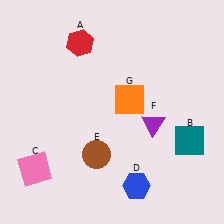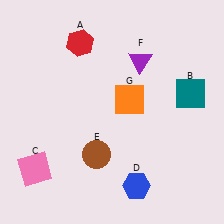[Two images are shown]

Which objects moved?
The objects that moved are: the teal square (B), the purple triangle (F).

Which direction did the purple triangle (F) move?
The purple triangle (F) moved up.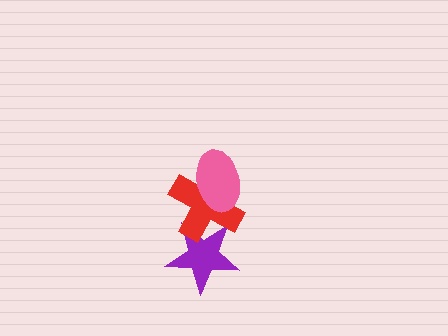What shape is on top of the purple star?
The red cross is on top of the purple star.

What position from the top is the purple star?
The purple star is 3rd from the top.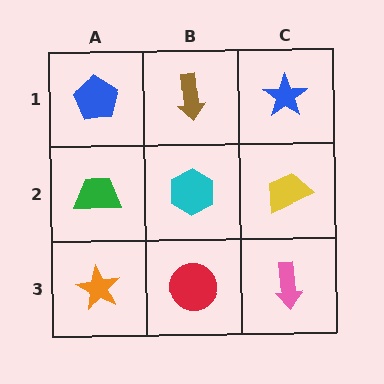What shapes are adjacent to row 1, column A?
A green trapezoid (row 2, column A), a brown arrow (row 1, column B).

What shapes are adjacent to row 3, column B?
A cyan hexagon (row 2, column B), an orange star (row 3, column A), a pink arrow (row 3, column C).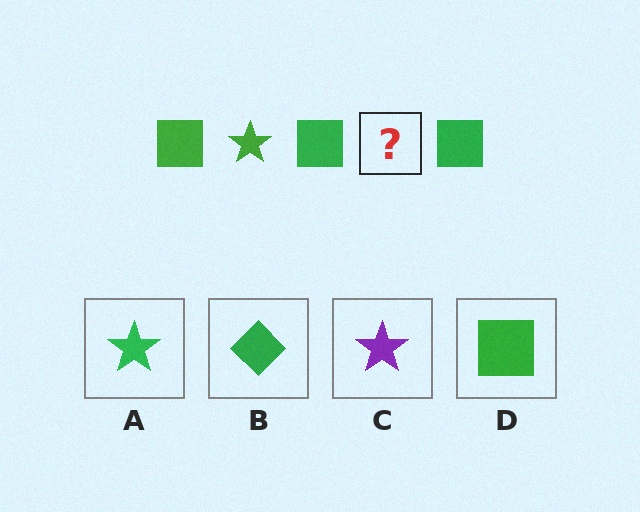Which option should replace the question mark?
Option A.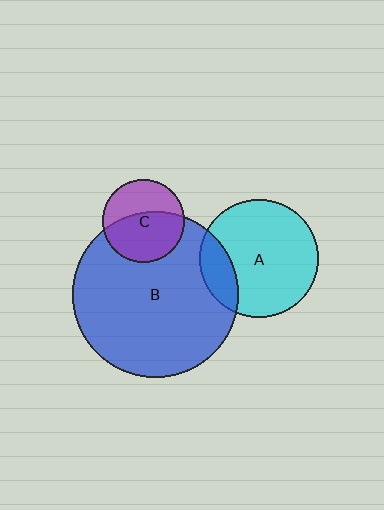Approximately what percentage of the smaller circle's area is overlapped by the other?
Approximately 60%.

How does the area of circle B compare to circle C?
Approximately 4.1 times.